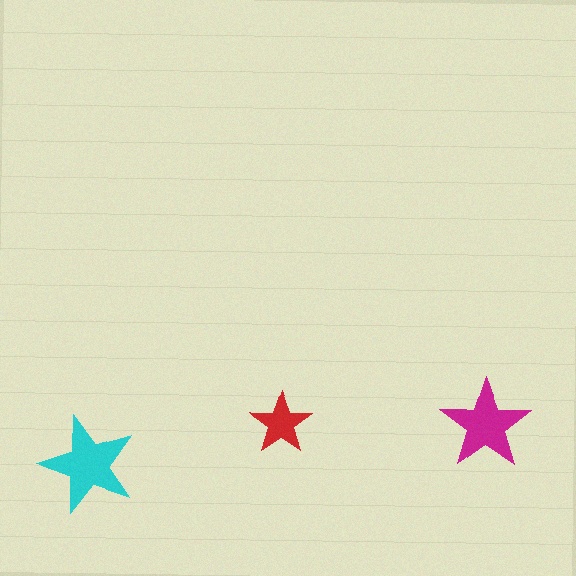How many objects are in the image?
There are 3 objects in the image.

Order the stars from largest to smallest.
the cyan one, the magenta one, the red one.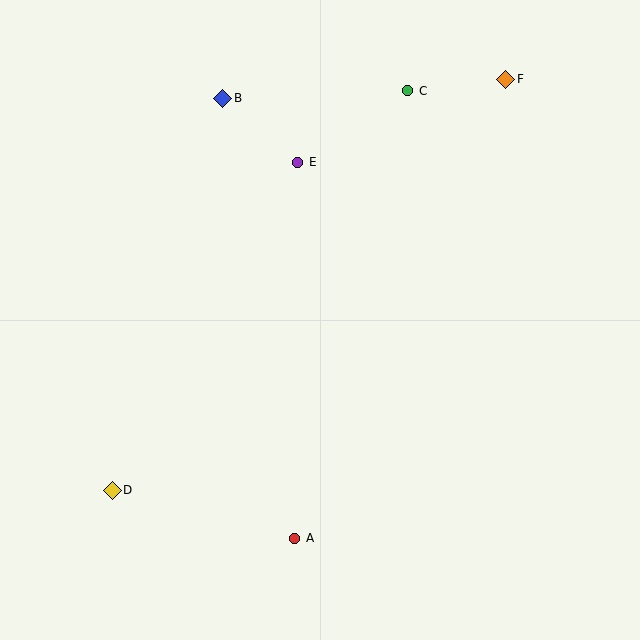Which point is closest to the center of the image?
Point E at (298, 162) is closest to the center.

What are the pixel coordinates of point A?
Point A is at (295, 538).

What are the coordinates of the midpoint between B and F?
The midpoint between B and F is at (364, 89).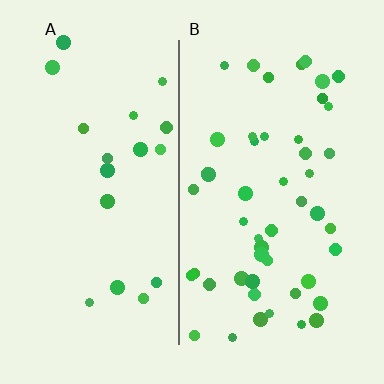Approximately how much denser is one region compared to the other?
Approximately 2.6× — region B over region A.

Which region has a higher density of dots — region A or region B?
B (the right).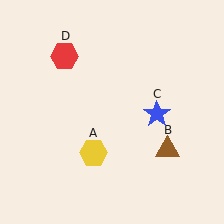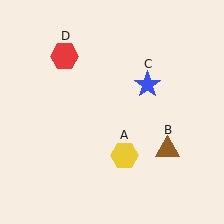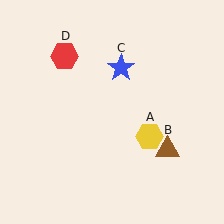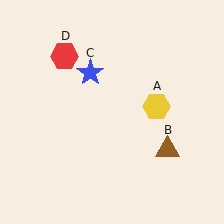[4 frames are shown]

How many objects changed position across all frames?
2 objects changed position: yellow hexagon (object A), blue star (object C).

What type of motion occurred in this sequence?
The yellow hexagon (object A), blue star (object C) rotated counterclockwise around the center of the scene.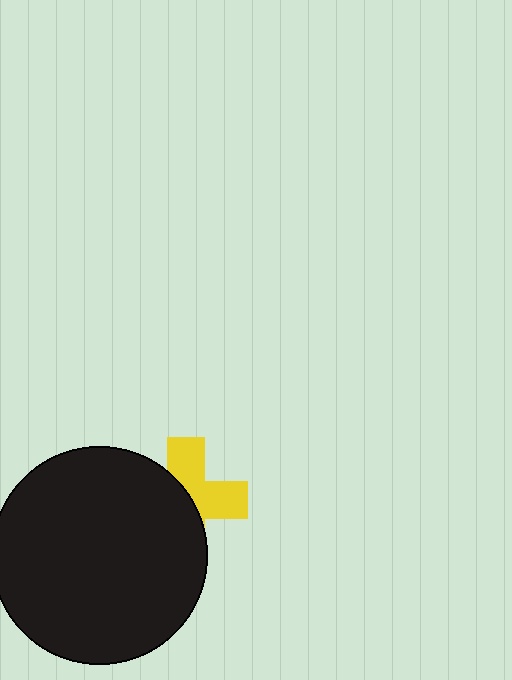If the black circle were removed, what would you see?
You would see the complete yellow cross.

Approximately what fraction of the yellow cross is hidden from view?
Roughly 53% of the yellow cross is hidden behind the black circle.